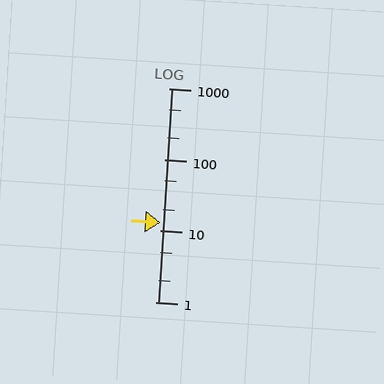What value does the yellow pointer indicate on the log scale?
The pointer indicates approximately 13.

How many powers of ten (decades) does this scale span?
The scale spans 3 decades, from 1 to 1000.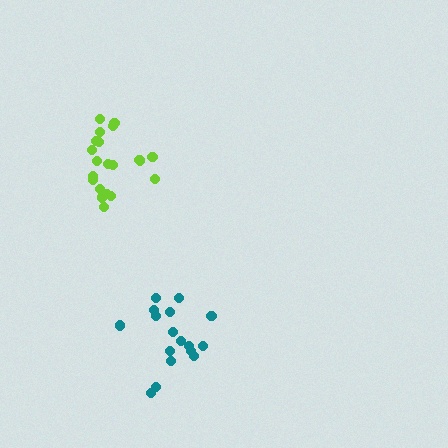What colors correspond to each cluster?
The clusters are colored: teal, lime.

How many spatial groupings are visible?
There are 2 spatial groupings.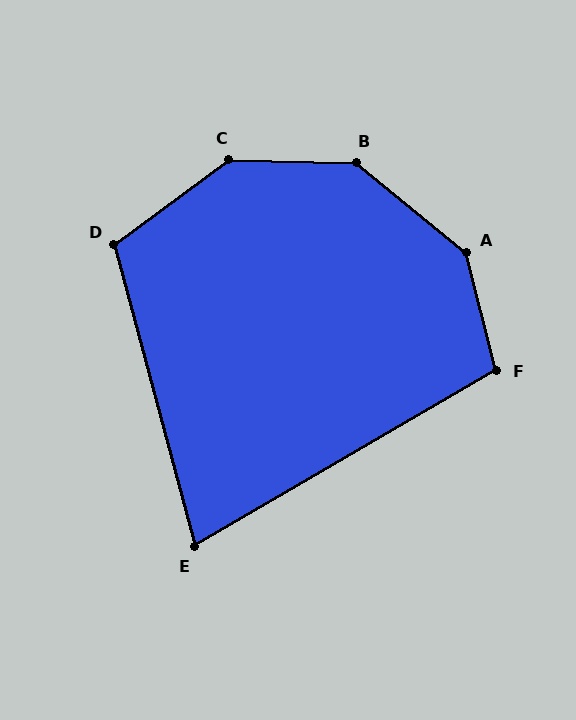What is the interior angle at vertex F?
Approximately 106 degrees (obtuse).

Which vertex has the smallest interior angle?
E, at approximately 75 degrees.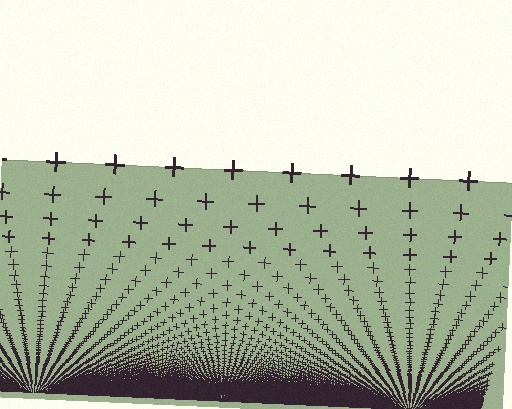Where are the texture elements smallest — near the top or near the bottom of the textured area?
Near the bottom.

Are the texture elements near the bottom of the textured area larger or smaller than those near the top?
Smaller. The gradient is inverted — elements near the bottom are smaller and denser.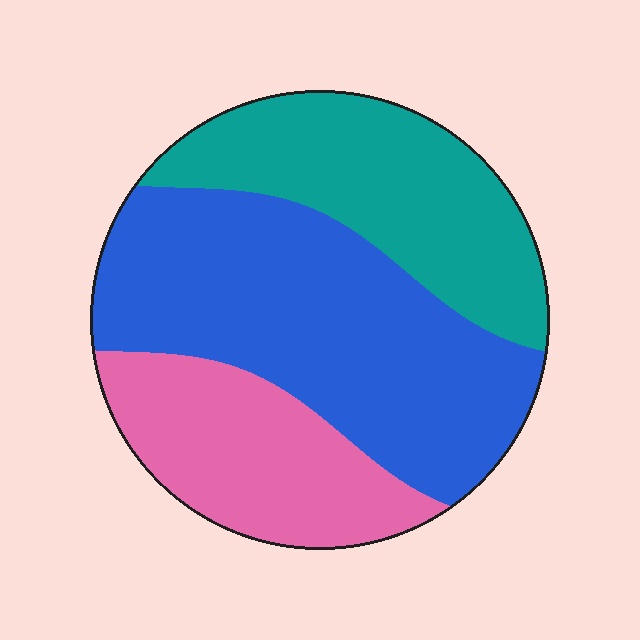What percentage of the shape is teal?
Teal takes up between a sixth and a third of the shape.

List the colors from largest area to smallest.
From largest to smallest: blue, teal, pink.